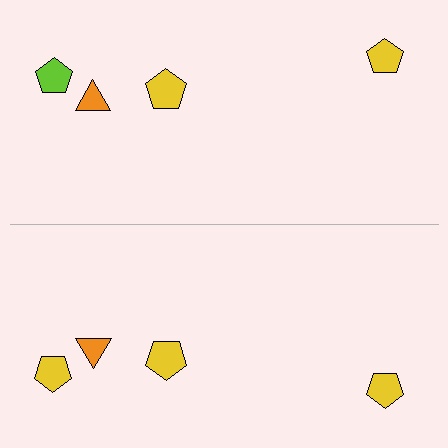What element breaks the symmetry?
The yellow pentagon on the bottom side breaks the symmetry — its mirror counterpart is lime.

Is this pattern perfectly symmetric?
No, the pattern is not perfectly symmetric. The yellow pentagon on the bottom side breaks the symmetry — its mirror counterpart is lime.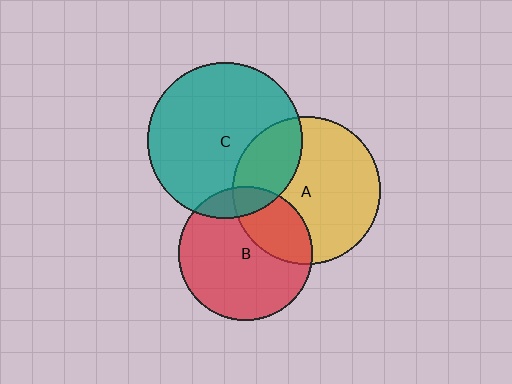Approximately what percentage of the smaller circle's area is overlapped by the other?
Approximately 30%.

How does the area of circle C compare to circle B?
Approximately 1.3 times.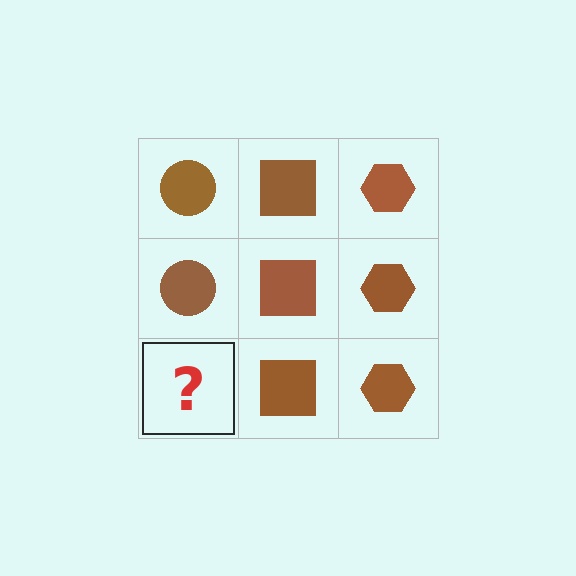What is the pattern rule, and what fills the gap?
The rule is that each column has a consistent shape. The gap should be filled with a brown circle.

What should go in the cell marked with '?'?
The missing cell should contain a brown circle.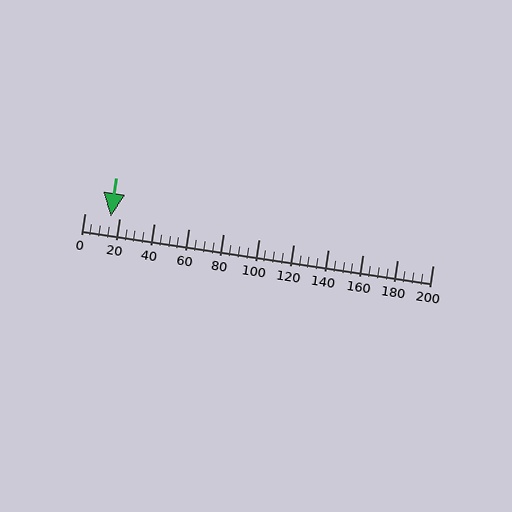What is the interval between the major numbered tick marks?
The major tick marks are spaced 20 units apart.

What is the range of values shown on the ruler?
The ruler shows values from 0 to 200.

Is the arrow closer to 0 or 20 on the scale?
The arrow is closer to 20.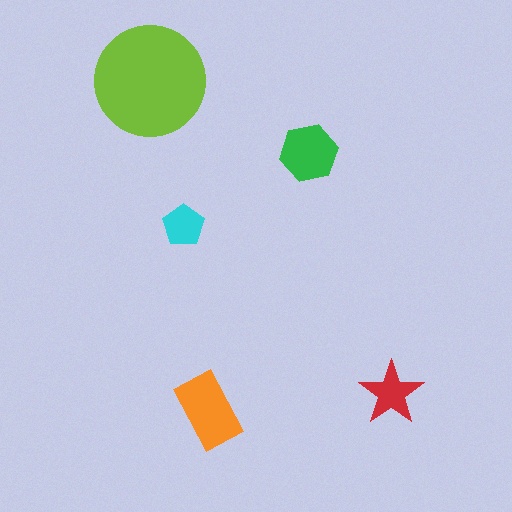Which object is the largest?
The lime circle.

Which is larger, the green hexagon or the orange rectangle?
The orange rectangle.